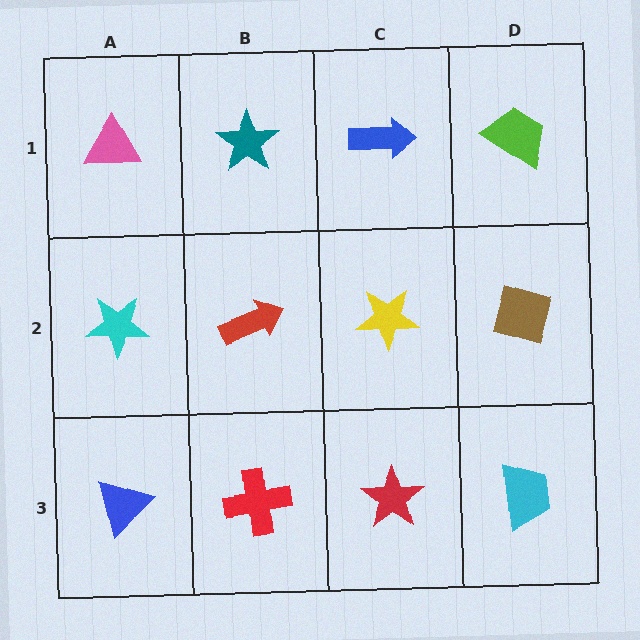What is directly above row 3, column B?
A red arrow.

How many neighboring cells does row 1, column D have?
2.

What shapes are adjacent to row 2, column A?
A pink triangle (row 1, column A), a blue triangle (row 3, column A), a red arrow (row 2, column B).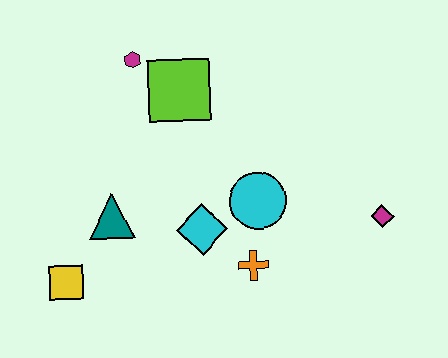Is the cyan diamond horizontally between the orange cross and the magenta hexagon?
Yes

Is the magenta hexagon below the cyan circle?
No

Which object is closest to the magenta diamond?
The cyan circle is closest to the magenta diamond.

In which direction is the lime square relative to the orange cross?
The lime square is above the orange cross.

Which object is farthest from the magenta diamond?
The yellow square is farthest from the magenta diamond.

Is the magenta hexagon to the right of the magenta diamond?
No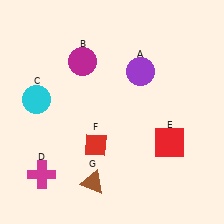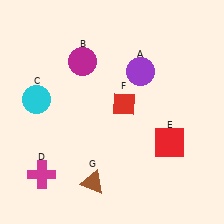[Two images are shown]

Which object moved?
The red diamond (F) moved up.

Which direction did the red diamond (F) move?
The red diamond (F) moved up.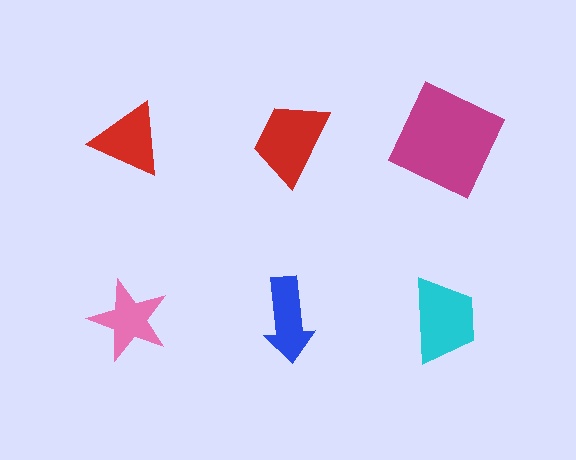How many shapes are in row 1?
3 shapes.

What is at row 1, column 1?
A red triangle.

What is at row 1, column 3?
A magenta square.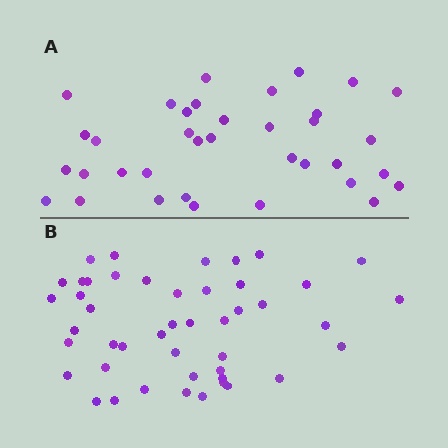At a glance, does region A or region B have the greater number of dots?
Region B (the bottom region) has more dots.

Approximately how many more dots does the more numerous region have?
Region B has roughly 10 or so more dots than region A.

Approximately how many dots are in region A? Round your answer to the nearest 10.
About 40 dots. (The exact count is 36, which rounds to 40.)